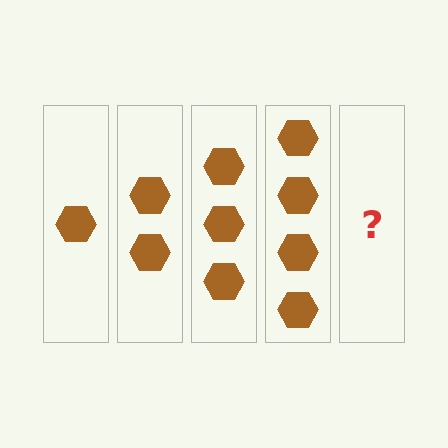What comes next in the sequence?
The next element should be 5 hexagons.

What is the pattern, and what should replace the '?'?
The pattern is that each step adds one more hexagon. The '?' should be 5 hexagons.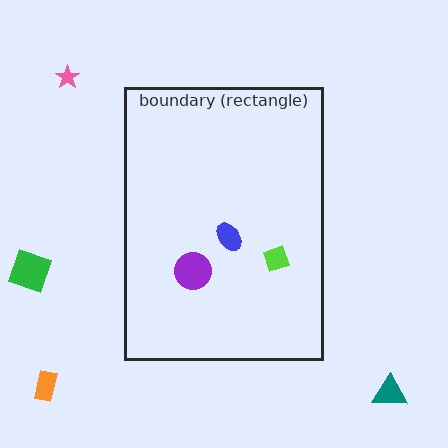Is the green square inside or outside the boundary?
Outside.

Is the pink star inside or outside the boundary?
Outside.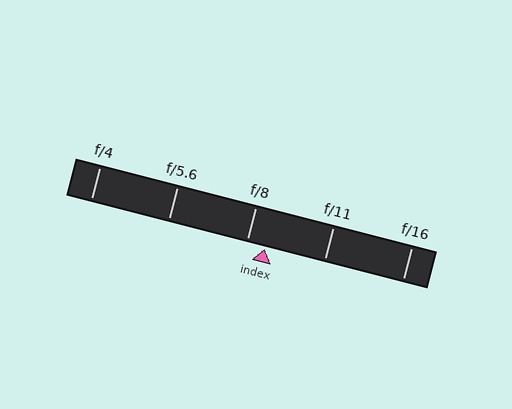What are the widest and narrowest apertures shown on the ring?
The widest aperture shown is f/4 and the narrowest is f/16.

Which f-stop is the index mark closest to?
The index mark is closest to f/8.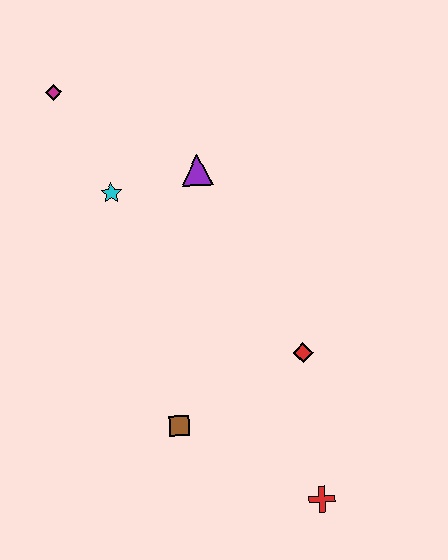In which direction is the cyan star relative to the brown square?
The cyan star is above the brown square.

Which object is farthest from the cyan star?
The red cross is farthest from the cyan star.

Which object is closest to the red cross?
The red diamond is closest to the red cross.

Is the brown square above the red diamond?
No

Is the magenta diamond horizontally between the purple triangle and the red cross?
No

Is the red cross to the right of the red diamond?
Yes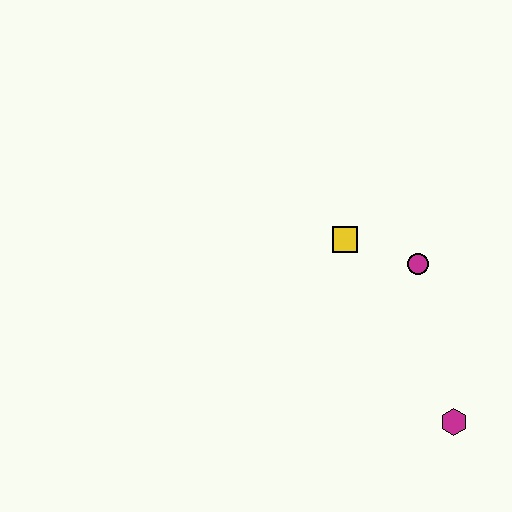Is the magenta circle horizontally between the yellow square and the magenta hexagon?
Yes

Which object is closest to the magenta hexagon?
The magenta circle is closest to the magenta hexagon.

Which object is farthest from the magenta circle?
The magenta hexagon is farthest from the magenta circle.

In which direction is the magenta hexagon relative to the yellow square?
The magenta hexagon is below the yellow square.